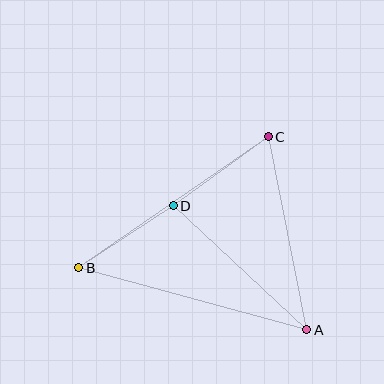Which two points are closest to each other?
Points B and D are closest to each other.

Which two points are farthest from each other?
Points A and B are farthest from each other.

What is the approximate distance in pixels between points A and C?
The distance between A and C is approximately 197 pixels.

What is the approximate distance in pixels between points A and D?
The distance between A and D is approximately 182 pixels.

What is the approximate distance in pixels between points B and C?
The distance between B and C is approximately 230 pixels.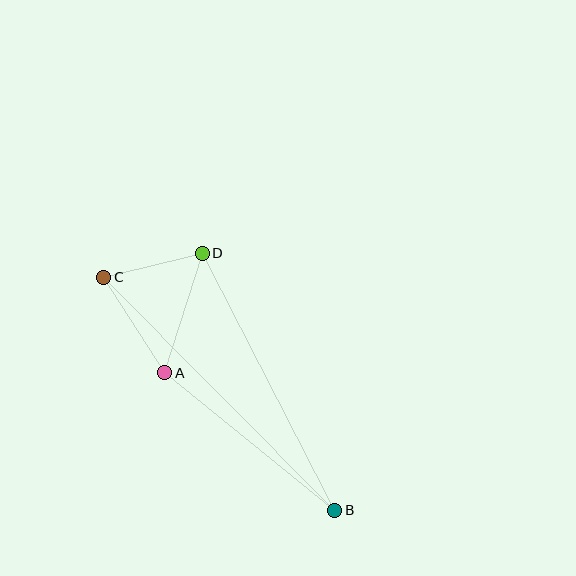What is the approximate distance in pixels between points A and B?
The distance between A and B is approximately 219 pixels.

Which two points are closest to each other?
Points C and D are closest to each other.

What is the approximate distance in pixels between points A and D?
The distance between A and D is approximately 125 pixels.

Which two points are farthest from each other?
Points B and C are farthest from each other.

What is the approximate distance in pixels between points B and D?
The distance between B and D is approximately 289 pixels.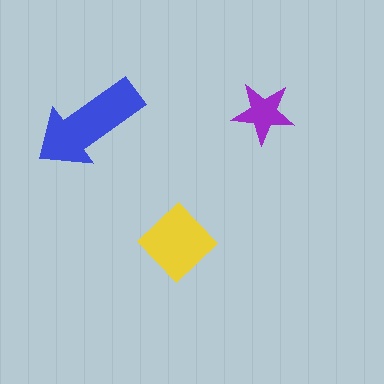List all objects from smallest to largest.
The purple star, the yellow diamond, the blue arrow.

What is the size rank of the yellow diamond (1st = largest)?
2nd.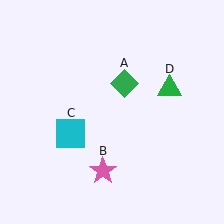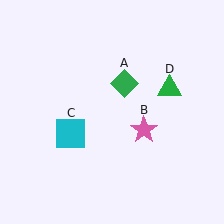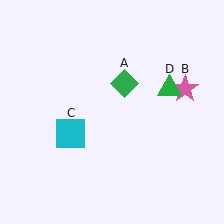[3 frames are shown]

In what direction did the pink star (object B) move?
The pink star (object B) moved up and to the right.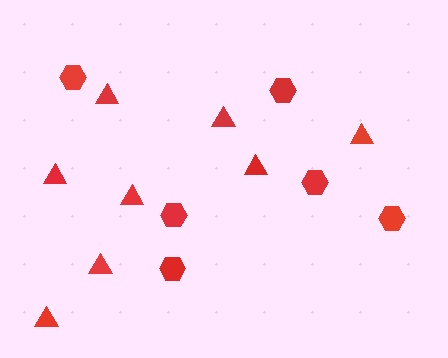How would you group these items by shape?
There are 2 groups: one group of triangles (8) and one group of hexagons (6).